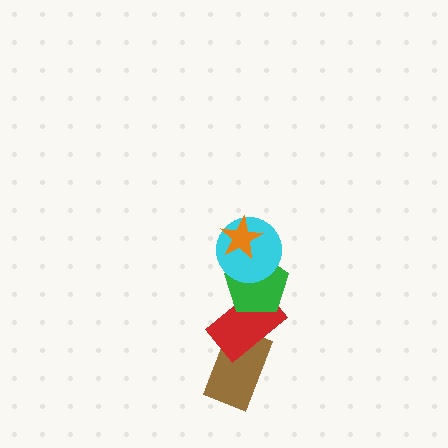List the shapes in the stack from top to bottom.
From top to bottom: the orange star, the cyan circle, the green pentagon, the red rectangle, the brown rectangle.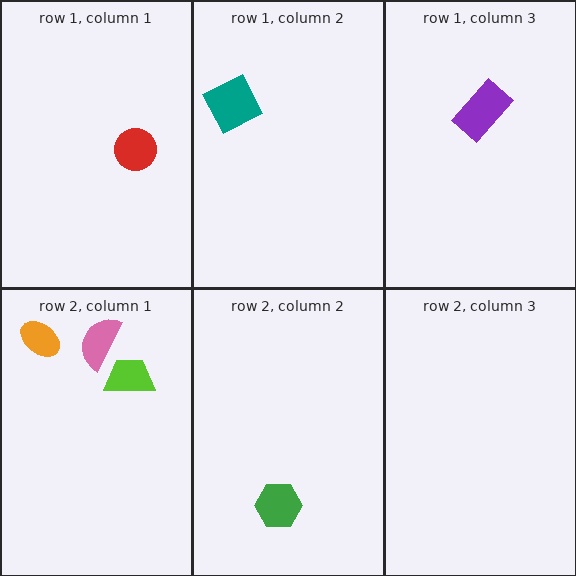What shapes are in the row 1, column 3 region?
The purple rectangle.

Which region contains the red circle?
The row 1, column 1 region.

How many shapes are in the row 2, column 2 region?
1.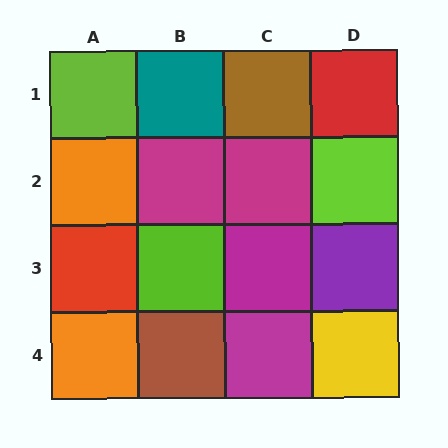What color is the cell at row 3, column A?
Red.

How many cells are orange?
2 cells are orange.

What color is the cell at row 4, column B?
Brown.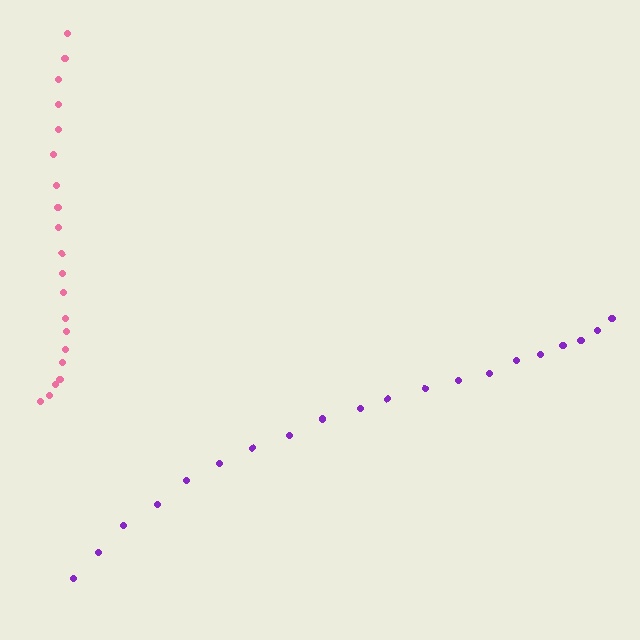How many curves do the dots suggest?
There are 2 distinct paths.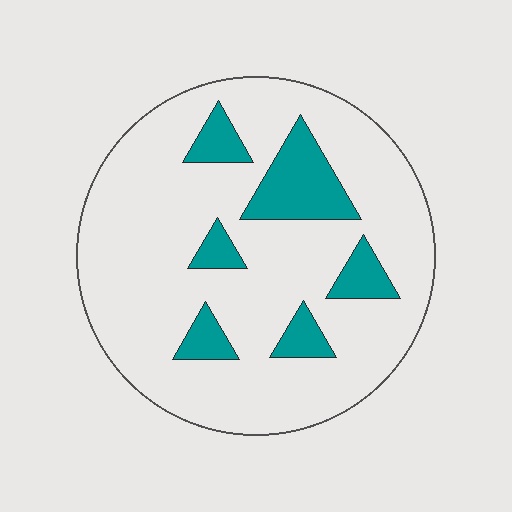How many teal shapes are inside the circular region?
6.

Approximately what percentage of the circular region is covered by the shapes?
Approximately 15%.